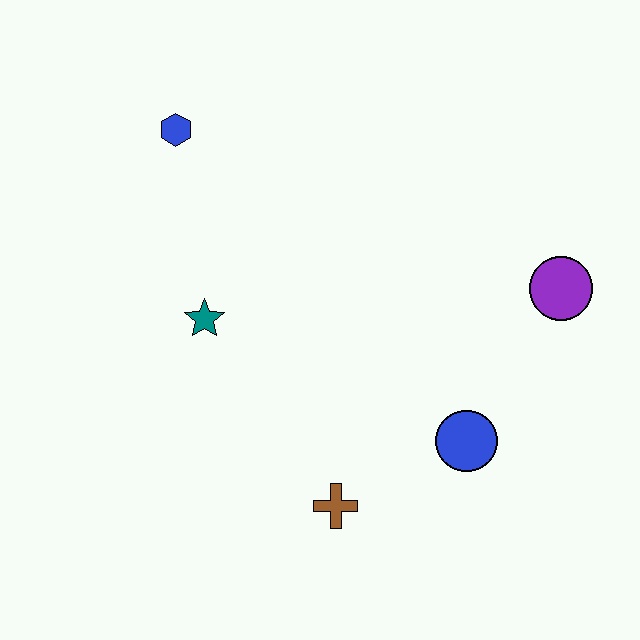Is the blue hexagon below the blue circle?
No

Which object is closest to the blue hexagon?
The teal star is closest to the blue hexagon.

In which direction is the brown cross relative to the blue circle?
The brown cross is to the left of the blue circle.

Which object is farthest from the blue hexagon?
The blue circle is farthest from the blue hexagon.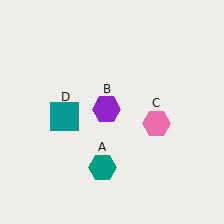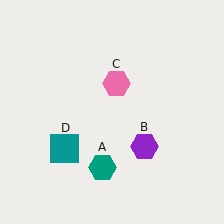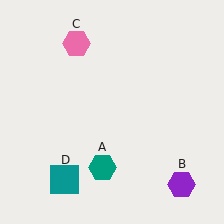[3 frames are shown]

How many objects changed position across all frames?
3 objects changed position: purple hexagon (object B), pink hexagon (object C), teal square (object D).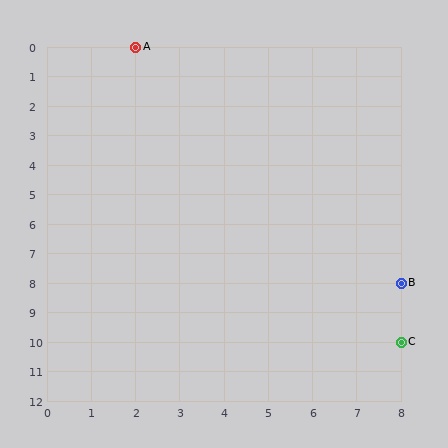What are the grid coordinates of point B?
Point B is at grid coordinates (8, 8).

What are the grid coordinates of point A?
Point A is at grid coordinates (2, 0).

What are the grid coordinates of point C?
Point C is at grid coordinates (8, 10).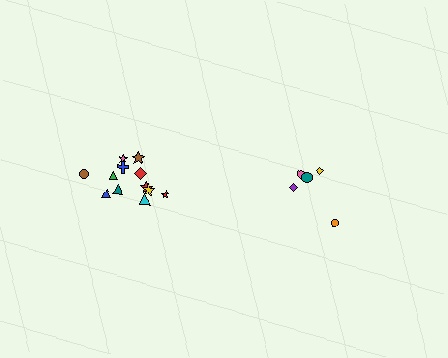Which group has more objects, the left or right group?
The left group.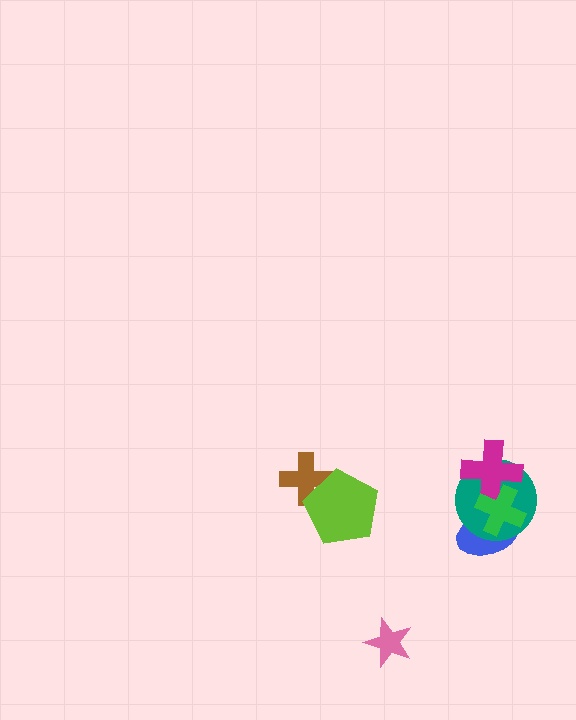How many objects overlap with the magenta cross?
2 objects overlap with the magenta cross.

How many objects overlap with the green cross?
3 objects overlap with the green cross.